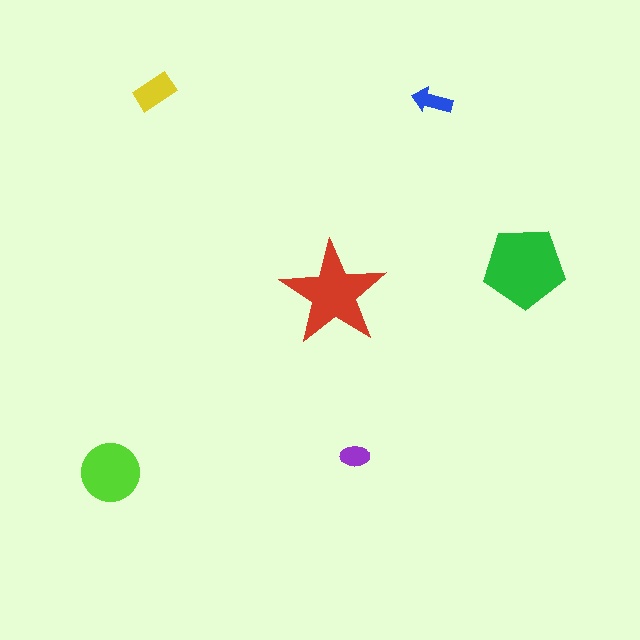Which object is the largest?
The green pentagon.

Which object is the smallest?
The purple ellipse.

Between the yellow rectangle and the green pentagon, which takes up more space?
The green pentagon.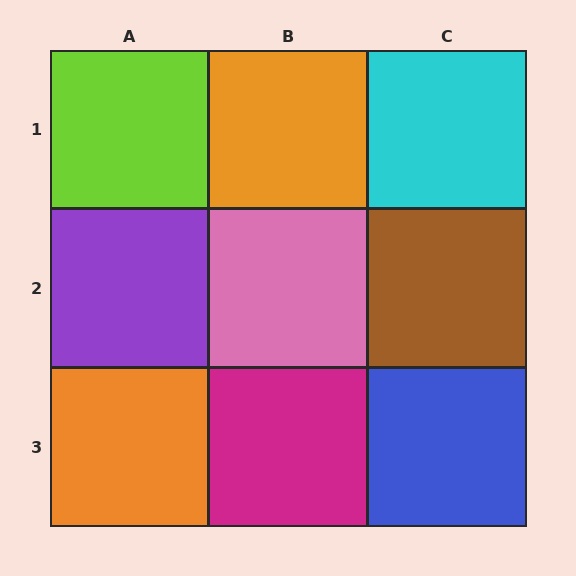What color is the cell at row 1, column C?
Cyan.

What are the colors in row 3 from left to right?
Orange, magenta, blue.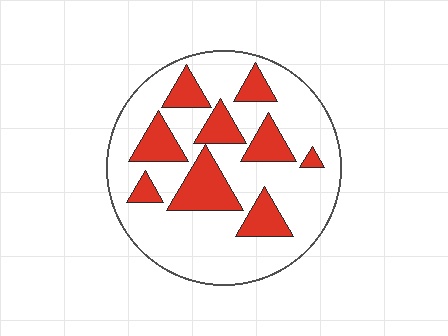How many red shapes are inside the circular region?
9.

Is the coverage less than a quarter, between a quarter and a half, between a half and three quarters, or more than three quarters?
Between a quarter and a half.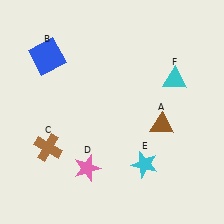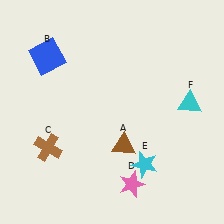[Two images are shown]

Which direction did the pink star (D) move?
The pink star (D) moved right.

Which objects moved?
The objects that moved are: the brown triangle (A), the pink star (D), the cyan triangle (F).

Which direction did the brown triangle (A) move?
The brown triangle (A) moved left.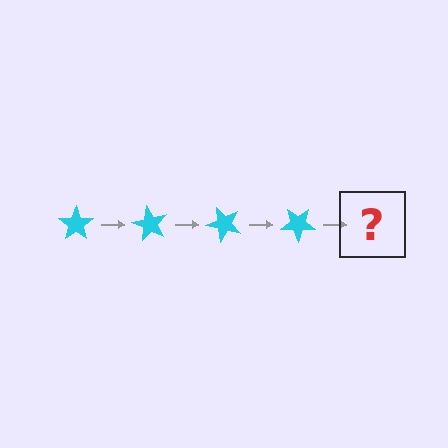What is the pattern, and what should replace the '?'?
The pattern is that the star rotates 60 degrees each step. The '?' should be a cyan star rotated 240 degrees.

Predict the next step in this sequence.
The next step is a cyan star rotated 240 degrees.